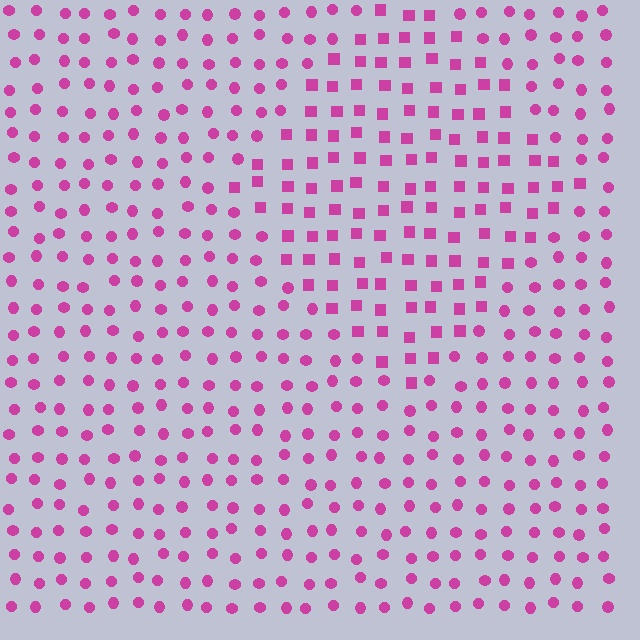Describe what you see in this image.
The image is filled with small magenta elements arranged in a uniform grid. A diamond-shaped region contains squares, while the surrounding area contains circles. The boundary is defined purely by the change in element shape.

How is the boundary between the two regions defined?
The boundary is defined by a change in element shape: squares inside vs. circles outside. All elements share the same color and spacing.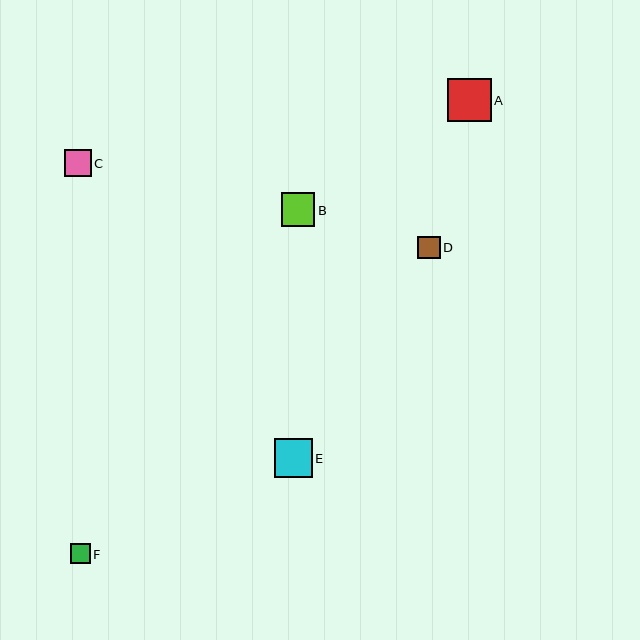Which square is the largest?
Square A is the largest with a size of approximately 43 pixels.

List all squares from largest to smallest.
From largest to smallest: A, E, B, C, D, F.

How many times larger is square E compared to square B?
Square E is approximately 1.1 times the size of square B.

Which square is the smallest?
Square F is the smallest with a size of approximately 19 pixels.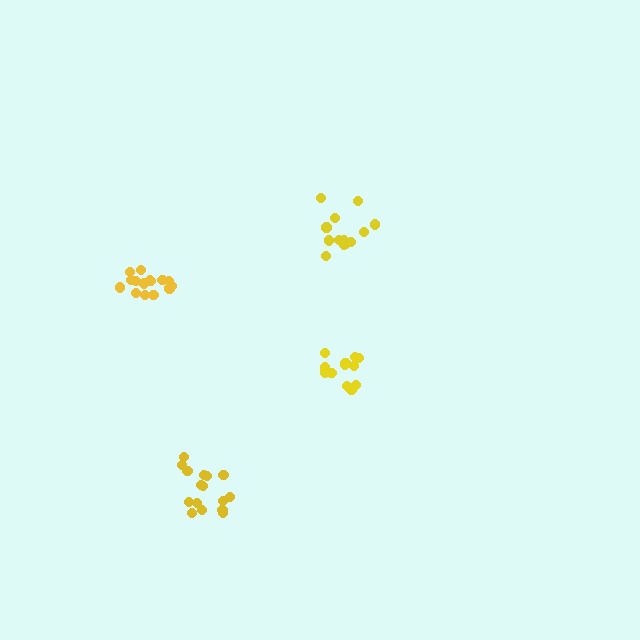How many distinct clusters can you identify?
There are 4 distinct clusters.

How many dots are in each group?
Group 1: 13 dots, Group 2: 13 dots, Group 3: 16 dots, Group 4: 15 dots (57 total).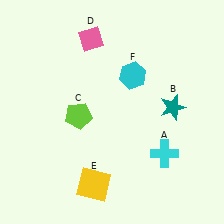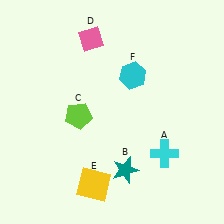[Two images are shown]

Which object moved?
The teal star (B) moved down.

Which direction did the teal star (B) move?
The teal star (B) moved down.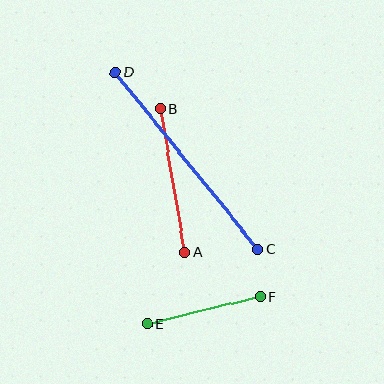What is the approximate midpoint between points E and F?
The midpoint is at approximately (204, 310) pixels.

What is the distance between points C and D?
The distance is approximately 227 pixels.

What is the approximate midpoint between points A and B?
The midpoint is at approximately (173, 180) pixels.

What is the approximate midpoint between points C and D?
The midpoint is at approximately (187, 161) pixels.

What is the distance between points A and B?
The distance is approximately 146 pixels.